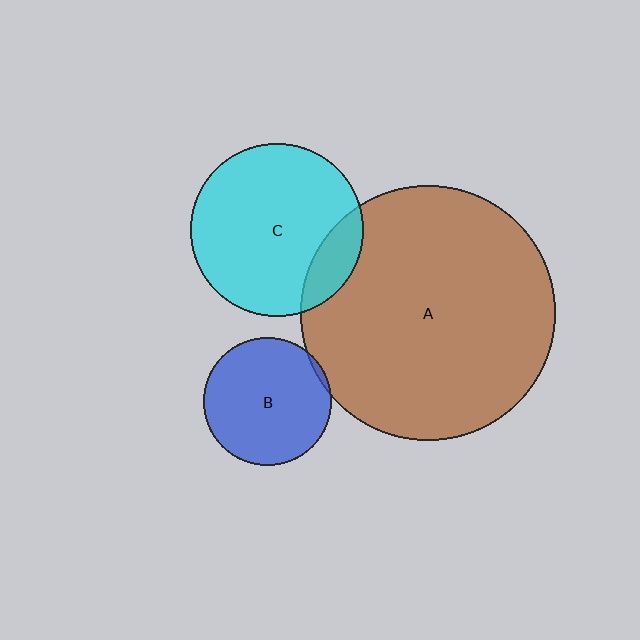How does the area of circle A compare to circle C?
Approximately 2.2 times.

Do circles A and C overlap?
Yes.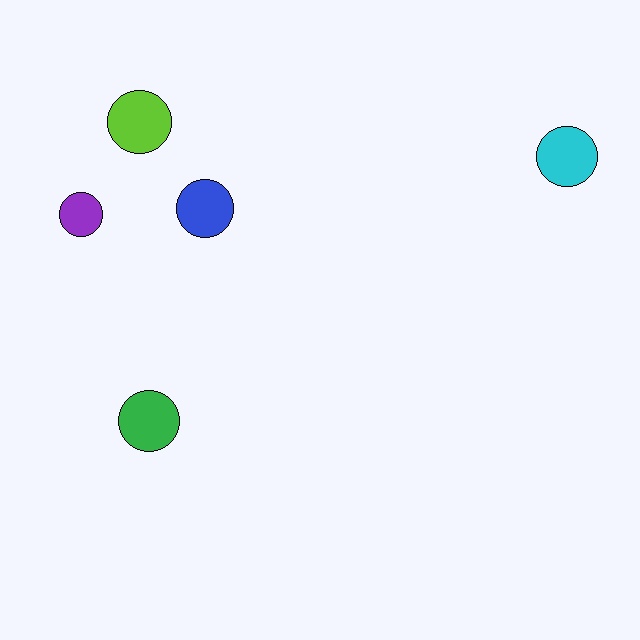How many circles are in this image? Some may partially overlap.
There are 5 circles.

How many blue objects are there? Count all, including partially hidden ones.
There is 1 blue object.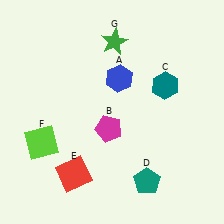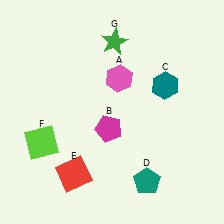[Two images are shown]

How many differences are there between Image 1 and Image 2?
There is 1 difference between the two images.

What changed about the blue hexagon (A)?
In Image 1, A is blue. In Image 2, it changed to pink.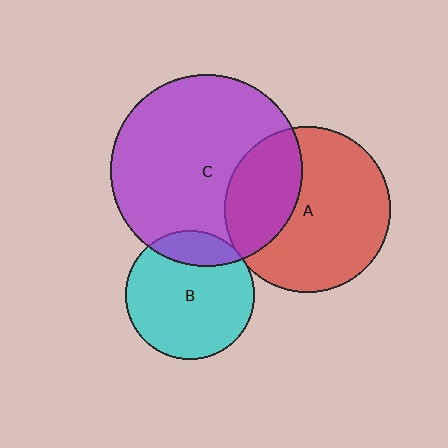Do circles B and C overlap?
Yes.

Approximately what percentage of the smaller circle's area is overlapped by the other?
Approximately 20%.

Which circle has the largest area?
Circle C (purple).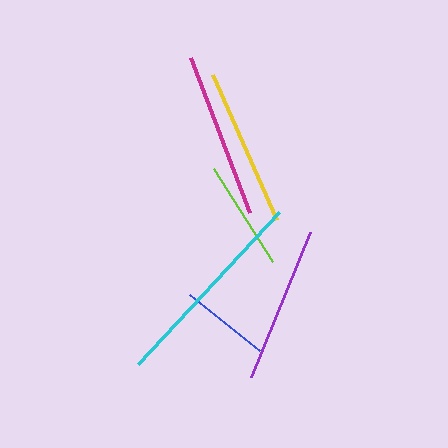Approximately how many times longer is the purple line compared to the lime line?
The purple line is approximately 1.4 times the length of the lime line.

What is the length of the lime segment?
The lime segment is approximately 110 pixels long.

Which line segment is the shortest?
The blue line is the shortest at approximately 89 pixels.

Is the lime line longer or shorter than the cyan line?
The cyan line is longer than the lime line.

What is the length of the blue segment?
The blue segment is approximately 89 pixels long.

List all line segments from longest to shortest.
From longest to shortest: cyan, magenta, yellow, purple, lime, blue.